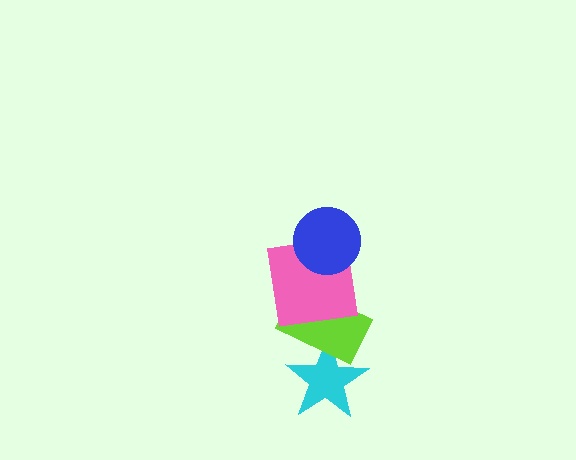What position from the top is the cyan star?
The cyan star is 4th from the top.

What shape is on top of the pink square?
The blue circle is on top of the pink square.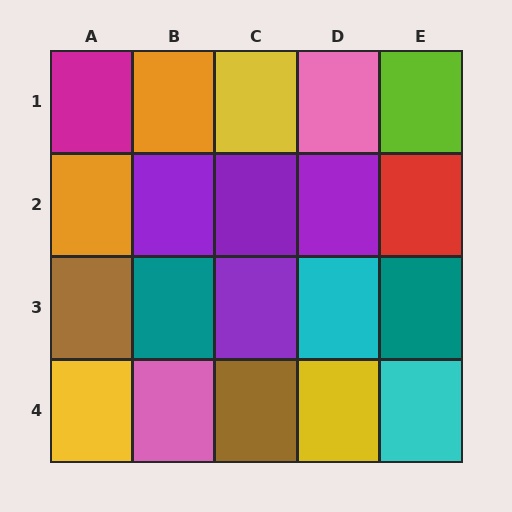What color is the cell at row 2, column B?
Purple.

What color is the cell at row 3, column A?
Brown.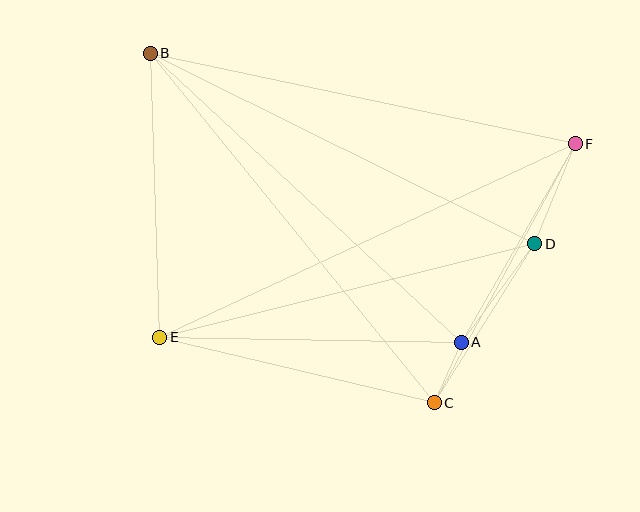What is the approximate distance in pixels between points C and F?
The distance between C and F is approximately 295 pixels.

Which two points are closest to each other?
Points A and C are closest to each other.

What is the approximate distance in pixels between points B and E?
The distance between B and E is approximately 284 pixels.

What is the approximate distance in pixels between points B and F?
The distance between B and F is approximately 434 pixels.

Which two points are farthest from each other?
Points E and F are farthest from each other.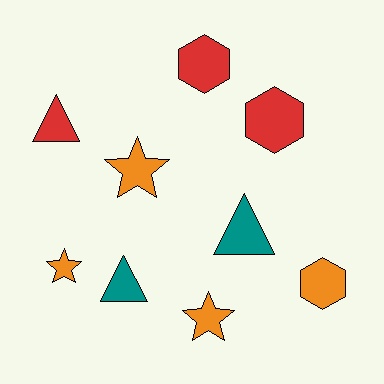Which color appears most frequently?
Orange, with 4 objects.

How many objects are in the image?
There are 9 objects.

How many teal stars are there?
There are no teal stars.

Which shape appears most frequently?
Hexagon, with 3 objects.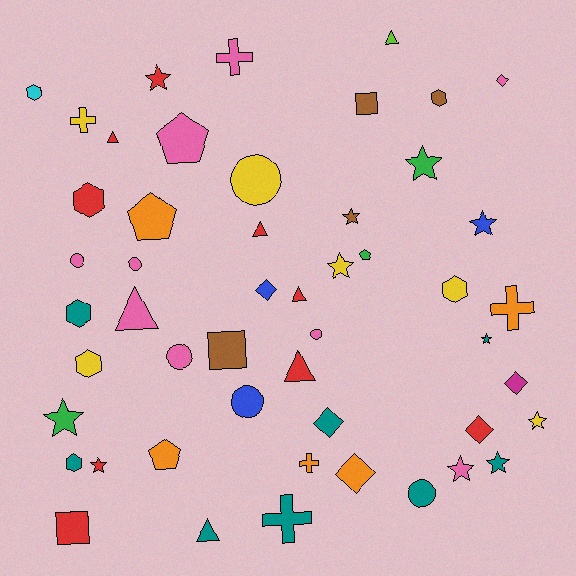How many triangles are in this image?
There are 7 triangles.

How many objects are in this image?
There are 50 objects.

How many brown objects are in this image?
There are 4 brown objects.